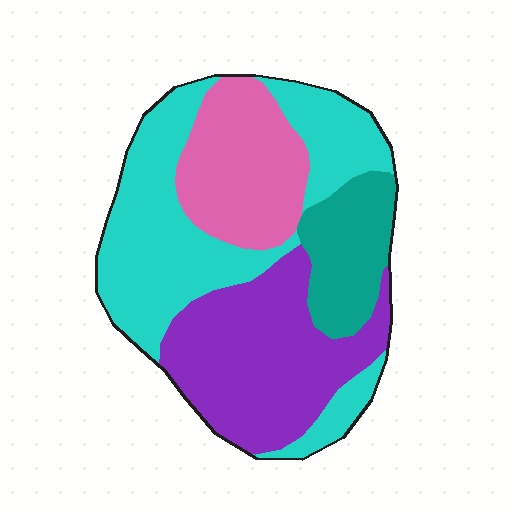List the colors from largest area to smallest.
From largest to smallest: cyan, purple, pink, teal.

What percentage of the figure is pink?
Pink takes up about one fifth (1/5) of the figure.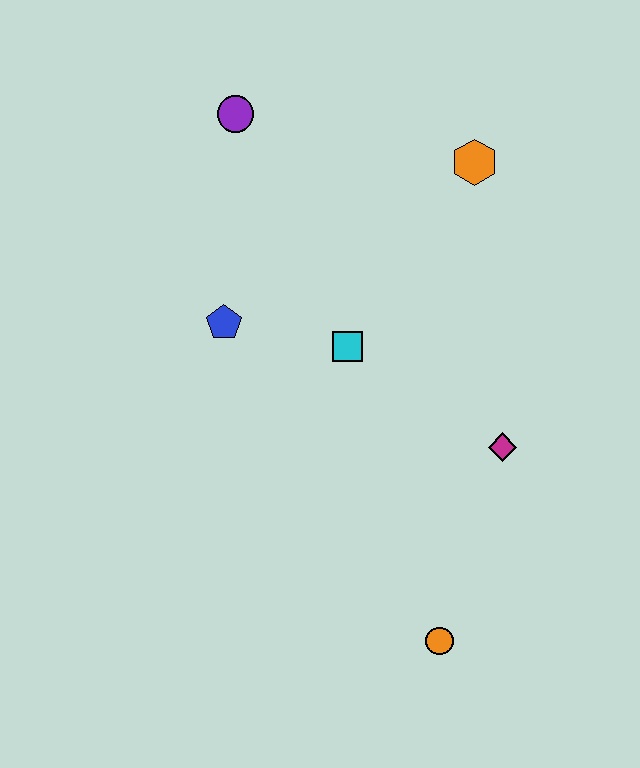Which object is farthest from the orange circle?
The purple circle is farthest from the orange circle.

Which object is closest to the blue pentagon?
The cyan square is closest to the blue pentagon.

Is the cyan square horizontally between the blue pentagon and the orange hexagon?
Yes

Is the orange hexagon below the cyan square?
No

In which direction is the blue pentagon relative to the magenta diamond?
The blue pentagon is to the left of the magenta diamond.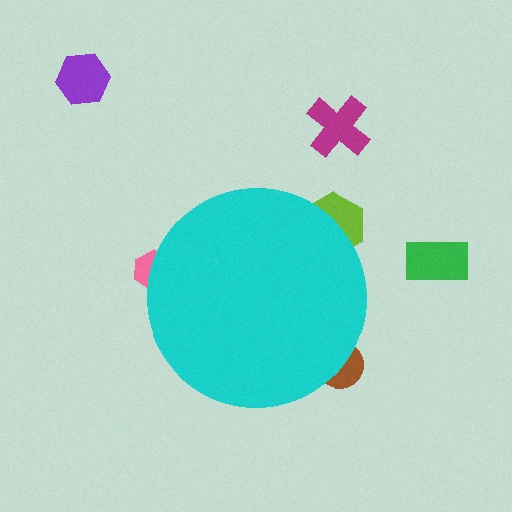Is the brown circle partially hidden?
Yes, the brown circle is partially hidden behind the cyan circle.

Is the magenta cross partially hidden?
No, the magenta cross is fully visible.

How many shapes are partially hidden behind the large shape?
3 shapes are partially hidden.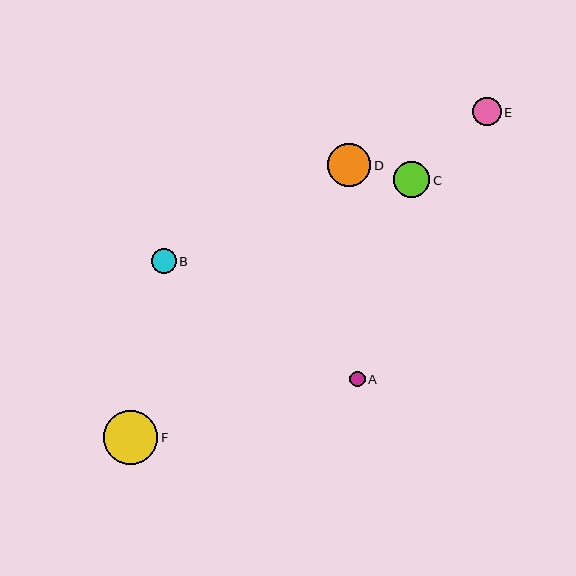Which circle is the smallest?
Circle A is the smallest with a size of approximately 15 pixels.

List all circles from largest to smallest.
From largest to smallest: F, D, C, E, B, A.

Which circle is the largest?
Circle F is the largest with a size of approximately 54 pixels.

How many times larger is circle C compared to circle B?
Circle C is approximately 1.4 times the size of circle B.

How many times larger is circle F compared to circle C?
Circle F is approximately 1.5 times the size of circle C.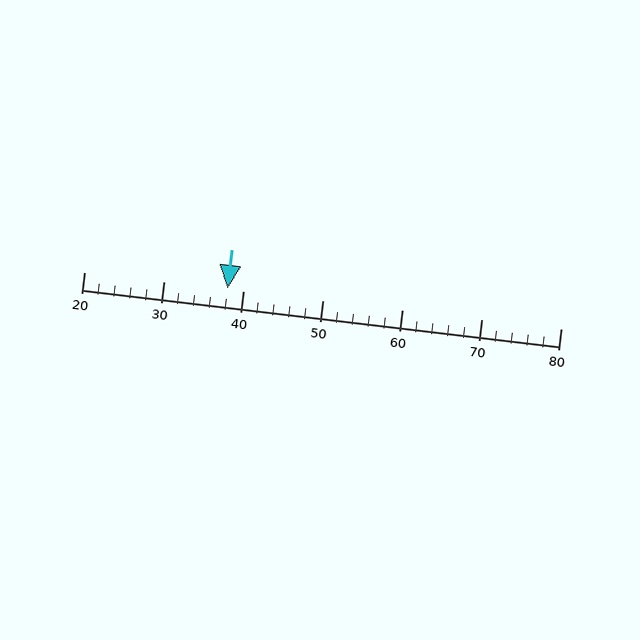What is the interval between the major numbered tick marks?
The major tick marks are spaced 10 units apart.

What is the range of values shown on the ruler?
The ruler shows values from 20 to 80.